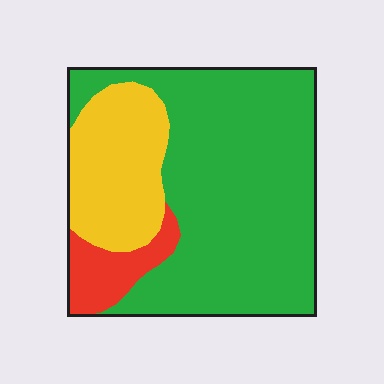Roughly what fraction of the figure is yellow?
Yellow covers around 25% of the figure.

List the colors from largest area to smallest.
From largest to smallest: green, yellow, red.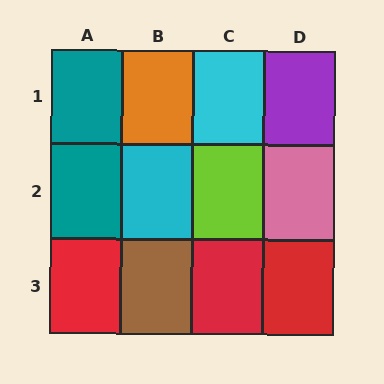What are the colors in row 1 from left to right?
Teal, orange, cyan, purple.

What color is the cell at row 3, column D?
Red.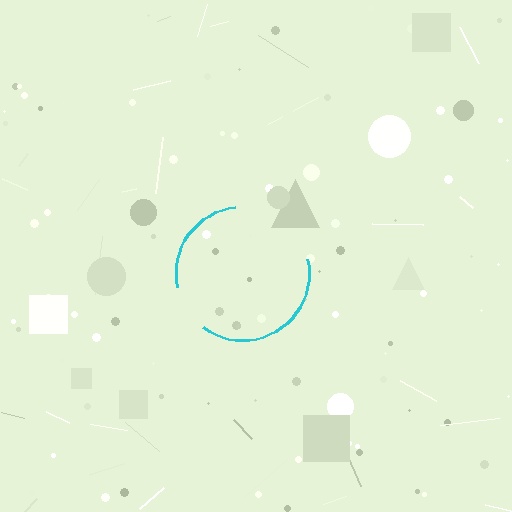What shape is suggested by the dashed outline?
The dashed outline suggests a circle.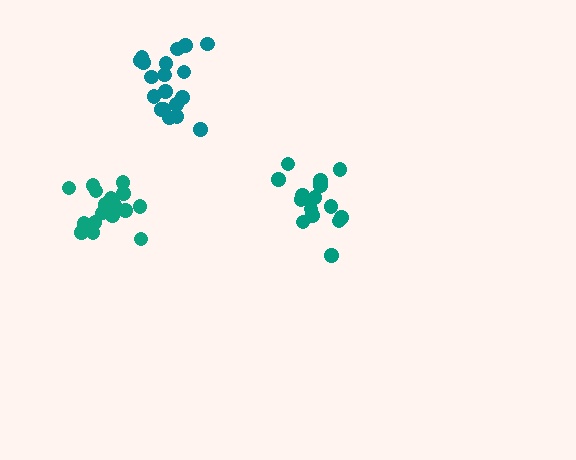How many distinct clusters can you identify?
There are 3 distinct clusters.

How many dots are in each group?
Group 1: 17 dots, Group 2: 19 dots, Group 3: 16 dots (52 total).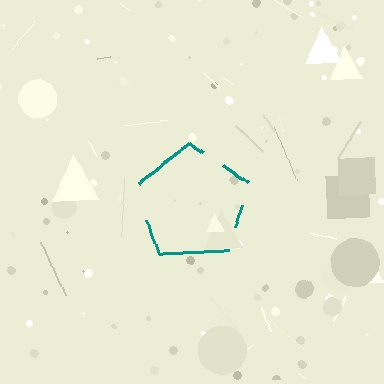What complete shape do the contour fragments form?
The contour fragments form a pentagon.